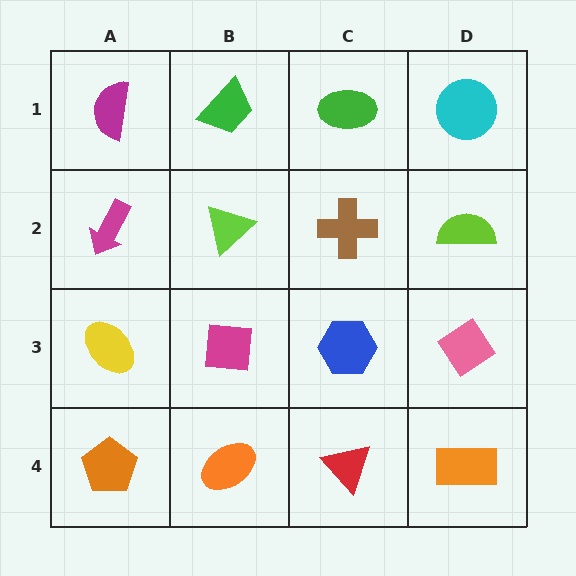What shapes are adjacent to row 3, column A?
A magenta arrow (row 2, column A), an orange pentagon (row 4, column A), a magenta square (row 3, column B).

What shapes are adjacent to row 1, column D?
A lime semicircle (row 2, column D), a green ellipse (row 1, column C).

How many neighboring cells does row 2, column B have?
4.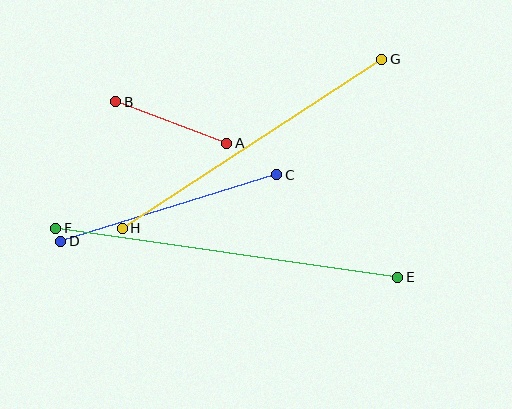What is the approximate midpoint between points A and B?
The midpoint is at approximately (171, 123) pixels.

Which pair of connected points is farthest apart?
Points E and F are farthest apart.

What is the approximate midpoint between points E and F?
The midpoint is at approximately (227, 253) pixels.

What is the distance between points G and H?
The distance is approximately 310 pixels.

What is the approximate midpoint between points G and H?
The midpoint is at approximately (252, 144) pixels.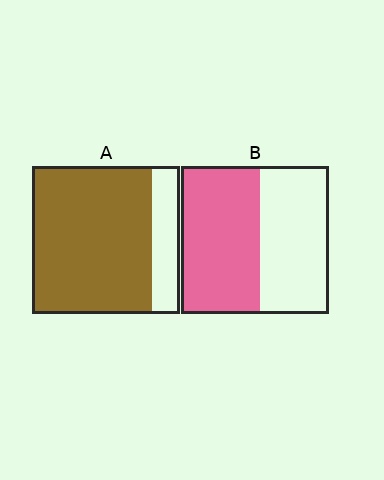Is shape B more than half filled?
Roughly half.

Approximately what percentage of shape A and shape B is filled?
A is approximately 80% and B is approximately 55%.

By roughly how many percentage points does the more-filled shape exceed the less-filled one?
By roughly 30 percentage points (A over B).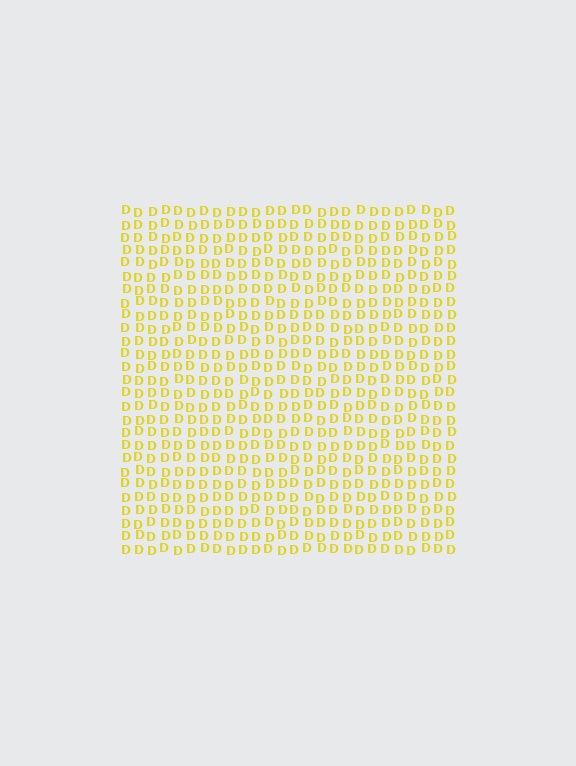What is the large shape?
The large shape is a square.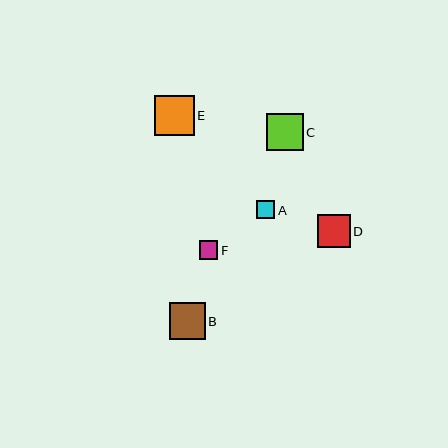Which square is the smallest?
Square A is the smallest with a size of approximately 18 pixels.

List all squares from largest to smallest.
From largest to smallest: E, C, B, D, F, A.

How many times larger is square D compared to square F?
Square D is approximately 1.7 times the size of square F.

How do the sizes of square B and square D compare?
Square B and square D are approximately the same size.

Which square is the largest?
Square E is the largest with a size of approximately 40 pixels.